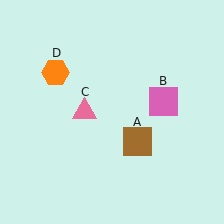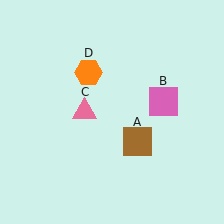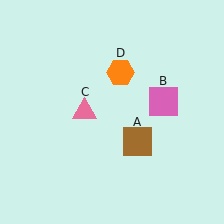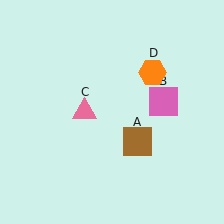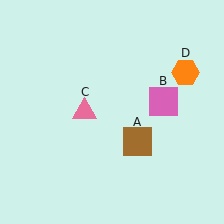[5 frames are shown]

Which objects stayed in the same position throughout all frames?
Brown square (object A) and pink square (object B) and pink triangle (object C) remained stationary.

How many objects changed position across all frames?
1 object changed position: orange hexagon (object D).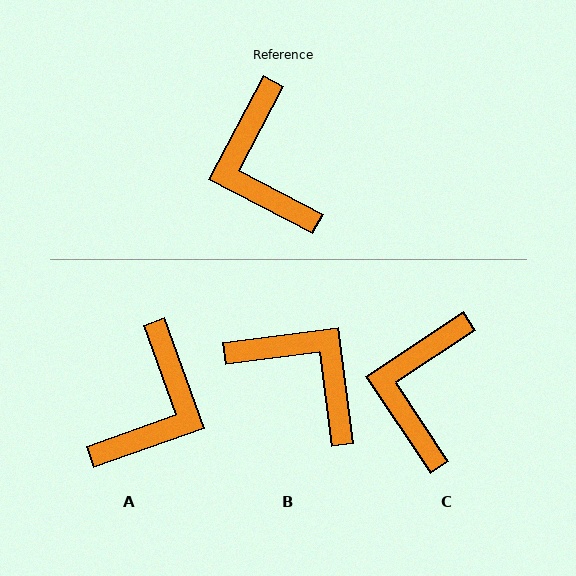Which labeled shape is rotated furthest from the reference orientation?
B, about 145 degrees away.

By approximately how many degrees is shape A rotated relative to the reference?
Approximately 137 degrees counter-clockwise.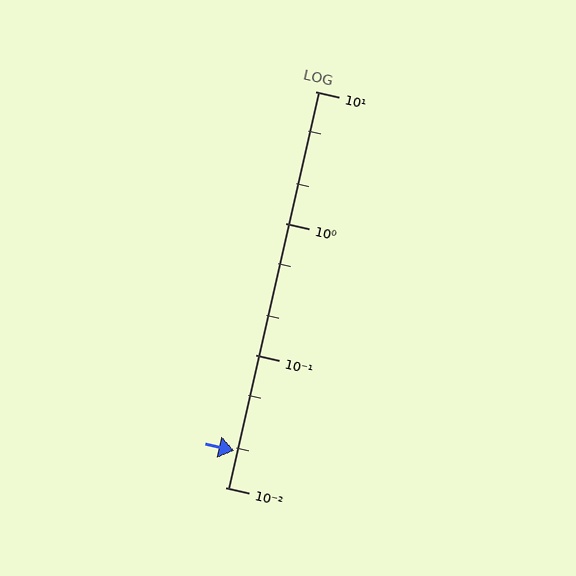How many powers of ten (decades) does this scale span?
The scale spans 3 decades, from 0.01 to 10.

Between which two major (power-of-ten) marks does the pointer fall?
The pointer is between 0.01 and 0.1.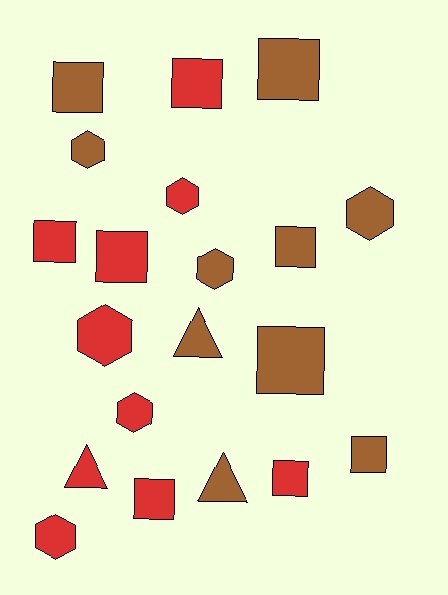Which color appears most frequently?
Brown, with 10 objects.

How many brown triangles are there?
There are 2 brown triangles.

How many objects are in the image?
There are 20 objects.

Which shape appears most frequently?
Square, with 10 objects.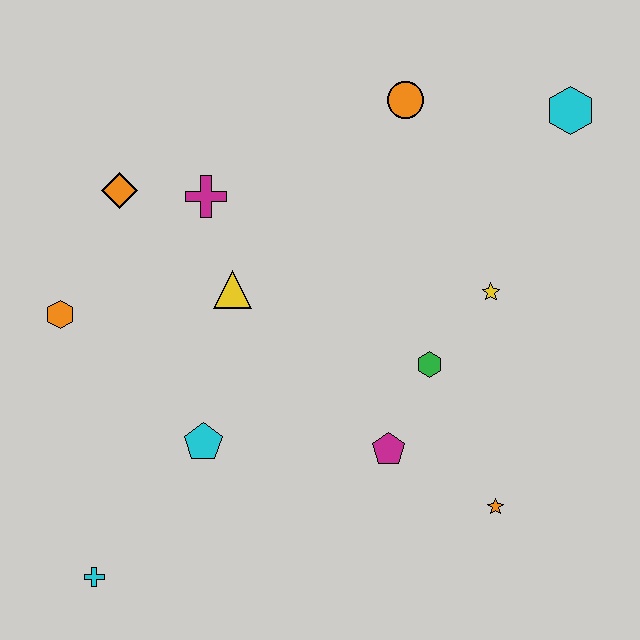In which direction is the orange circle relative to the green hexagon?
The orange circle is above the green hexagon.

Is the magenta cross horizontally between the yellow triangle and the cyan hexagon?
No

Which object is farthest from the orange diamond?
The orange star is farthest from the orange diamond.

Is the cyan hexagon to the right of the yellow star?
Yes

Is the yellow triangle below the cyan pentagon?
No